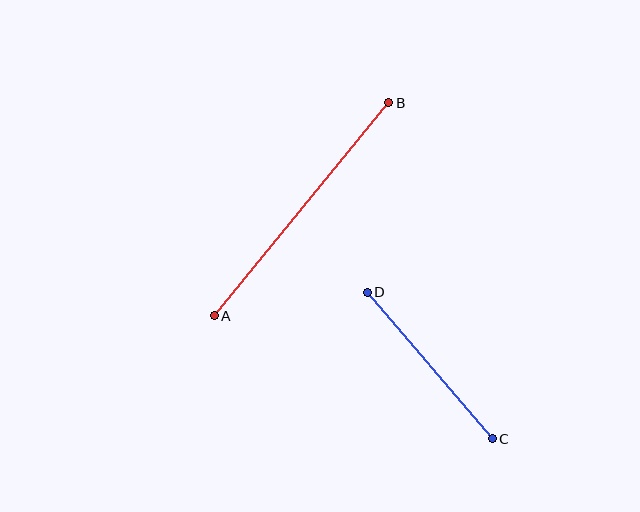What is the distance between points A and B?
The distance is approximately 275 pixels.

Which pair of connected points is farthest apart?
Points A and B are farthest apart.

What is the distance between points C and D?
The distance is approximately 193 pixels.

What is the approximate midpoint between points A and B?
The midpoint is at approximately (302, 209) pixels.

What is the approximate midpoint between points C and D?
The midpoint is at approximately (430, 366) pixels.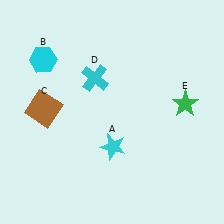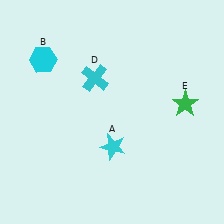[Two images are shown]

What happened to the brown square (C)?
The brown square (C) was removed in Image 2. It was in the top-left area of Image 1.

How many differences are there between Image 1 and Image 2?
There is 1 difference between the two images.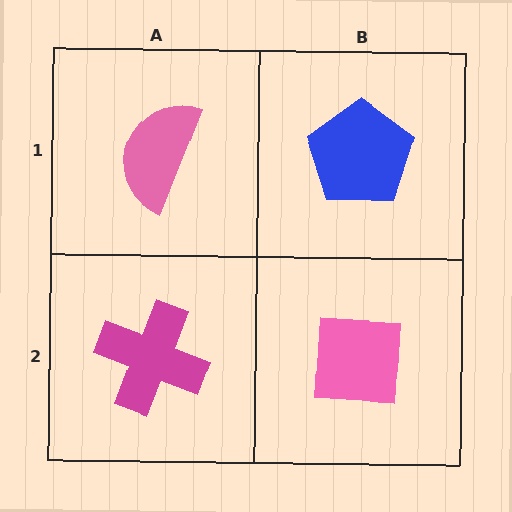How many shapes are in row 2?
2 shapes.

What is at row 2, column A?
A magenta cross.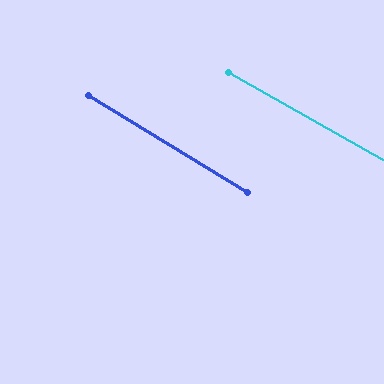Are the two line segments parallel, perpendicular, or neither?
Parallel — their directions differ by only 1.9°.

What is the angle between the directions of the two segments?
Approximately 2 degrees.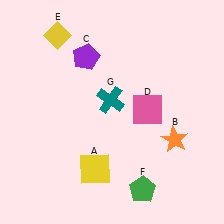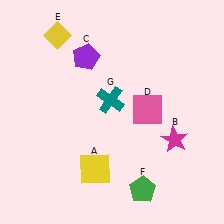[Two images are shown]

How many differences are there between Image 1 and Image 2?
There is 1 difference between the two images.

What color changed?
The star (B) changed from orange in Image 1 to magenta in Image 2.